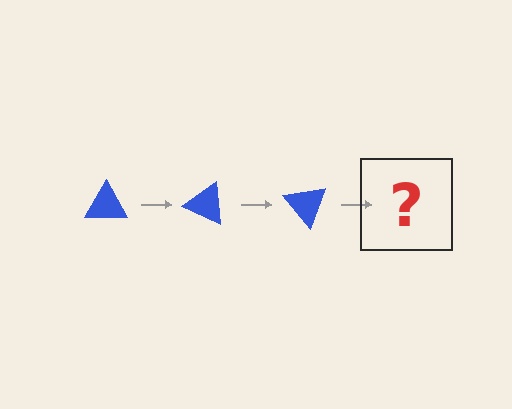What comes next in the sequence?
The next element should be a blue triangle rotated 75 degrees.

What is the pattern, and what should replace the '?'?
The pattern is that the triangle rotates 25 degrees each step. The '?' should be a blue triangle rotated 75 degrees.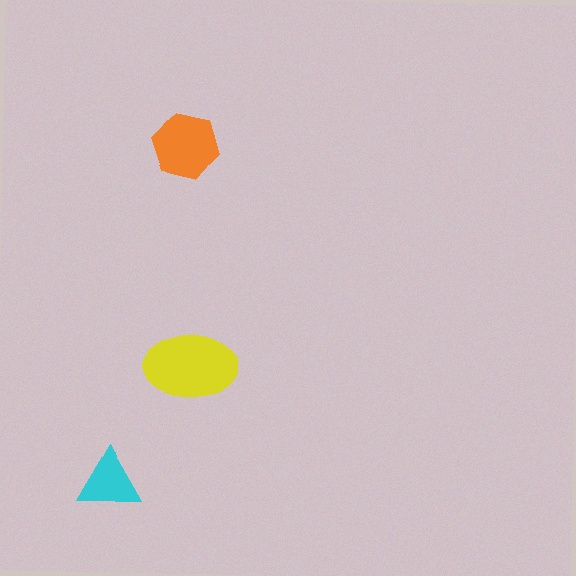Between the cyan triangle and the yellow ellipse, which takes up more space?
The yellow ellipse.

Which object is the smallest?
The cyan triangle.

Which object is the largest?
The yellow ellipse.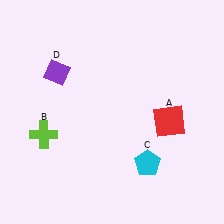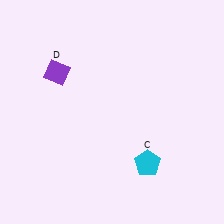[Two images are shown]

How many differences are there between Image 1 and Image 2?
There are 2 differences between the two images.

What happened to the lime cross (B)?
The lime cross (B) was removed in Image 2. It was in the bottom-left area of Image 1.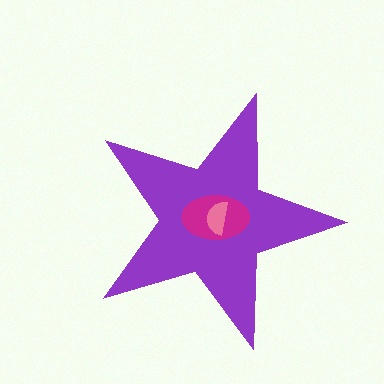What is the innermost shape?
The pink semicircle.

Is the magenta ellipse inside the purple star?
Yes.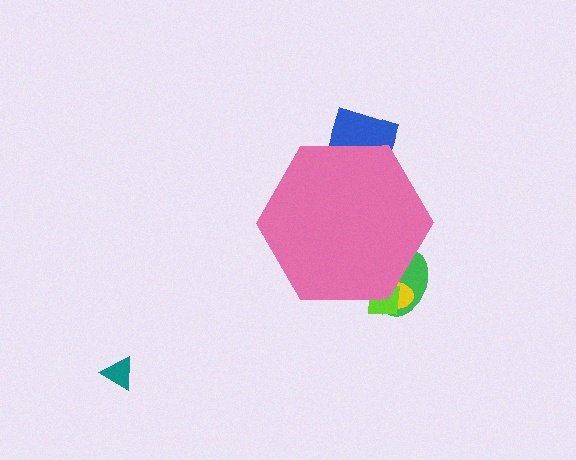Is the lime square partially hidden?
Yes, the lime square is partially hidden behind the pink hexagon.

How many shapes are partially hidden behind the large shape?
4 shapes are partially hidden.